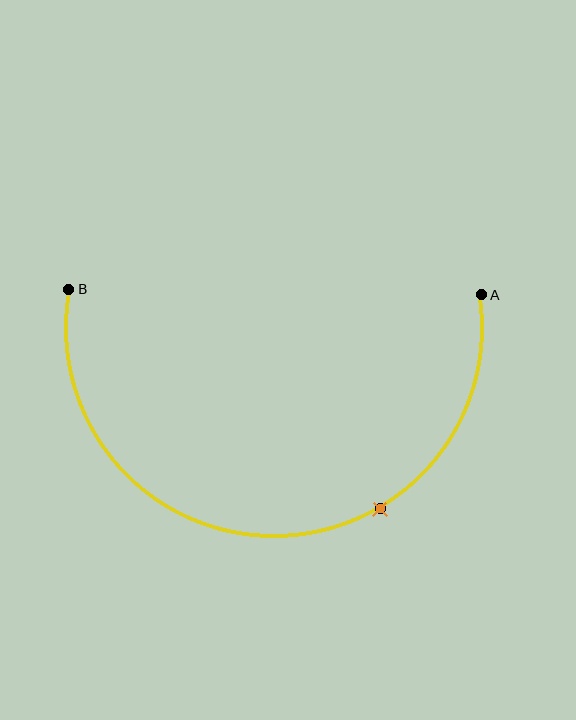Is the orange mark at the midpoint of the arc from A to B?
No. The orange mark lies on the arc but is closer to endpoint A. The arc midpoint would be at the point on the curve equidistant along the arc from both A and B.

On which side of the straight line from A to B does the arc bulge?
The arc bulges below the straight line connecting A and B.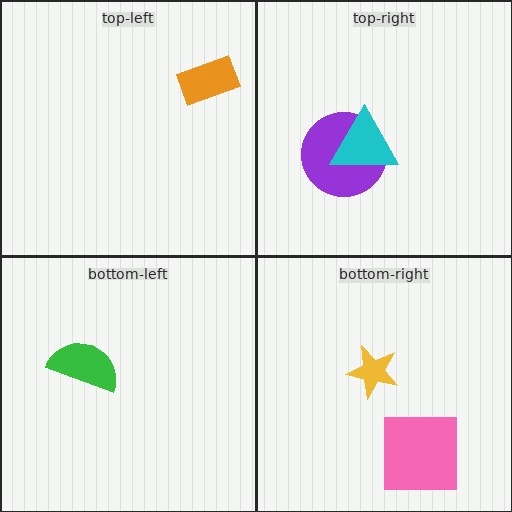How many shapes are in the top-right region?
2.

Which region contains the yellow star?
The bottom-right region.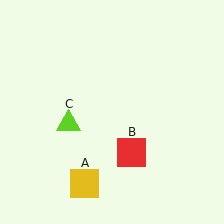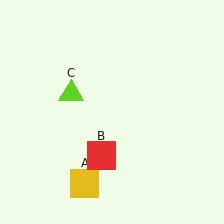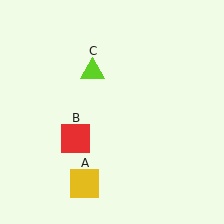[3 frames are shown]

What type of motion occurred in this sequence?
The red square (object B), lime triangle (object C) rotated clockwise around the center of the scene.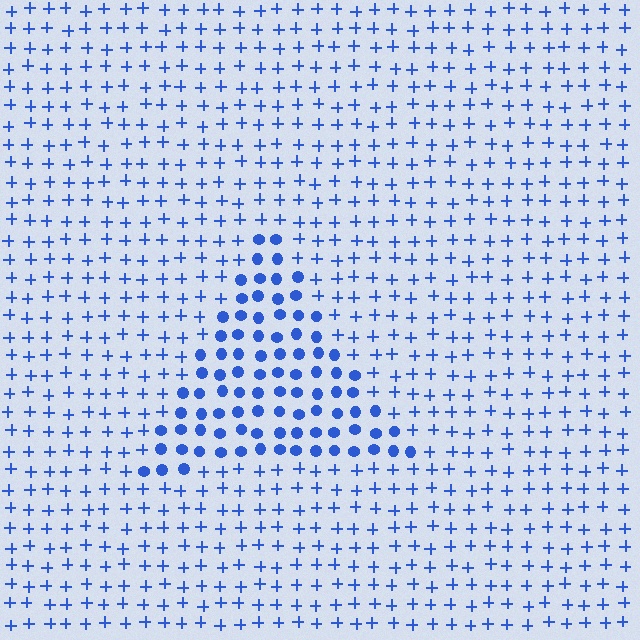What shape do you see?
I see a triangle.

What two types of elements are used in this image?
The image uses circles inside the triangle region and plus signs outside it.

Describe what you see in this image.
The image is filled with small blue elements arranged in a uniform grid. A triangle-shaped region contains circles, while the surrounding area contains plus signs. The boundary is defined purely by the change in element shape.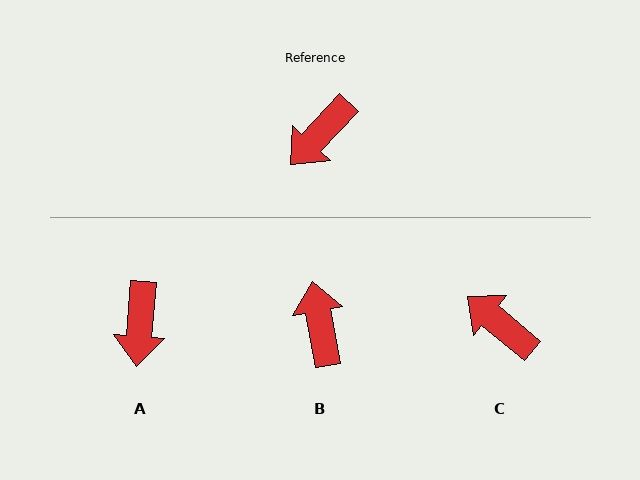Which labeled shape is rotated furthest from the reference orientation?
B, about 126 degrees away.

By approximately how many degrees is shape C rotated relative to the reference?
Approximately 87 degrees clockwise.